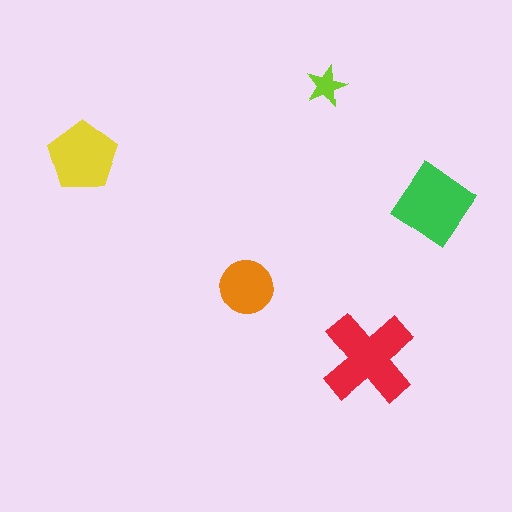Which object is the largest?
The red cross.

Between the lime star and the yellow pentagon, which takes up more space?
The yellow pentagon.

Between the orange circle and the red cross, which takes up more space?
The red cross.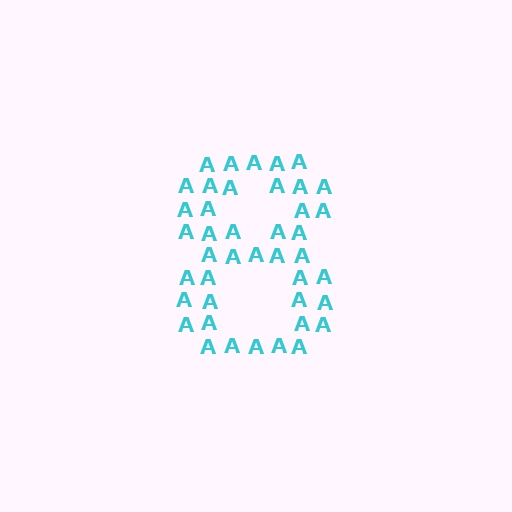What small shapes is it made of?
It is made of small letter A's.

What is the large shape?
The large shape is the digit 8.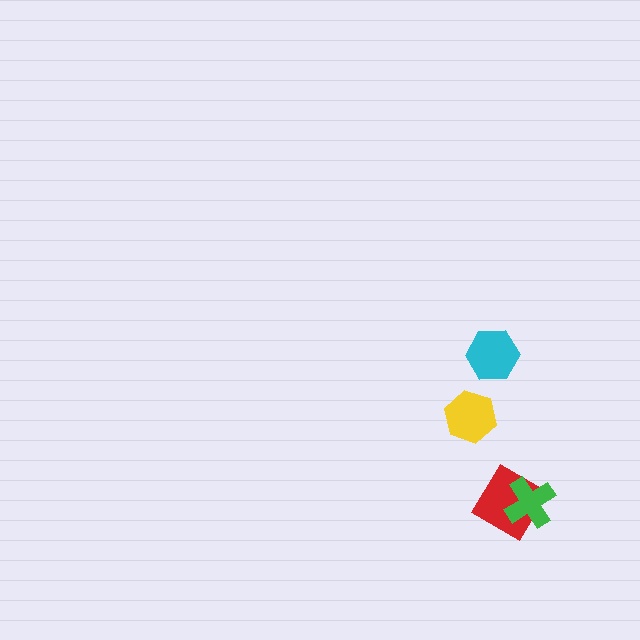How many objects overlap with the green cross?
1 object overlaps with the green cross.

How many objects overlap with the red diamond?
1 object overlaps with the red diamond.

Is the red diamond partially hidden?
Yes, it is partially covered by another shape.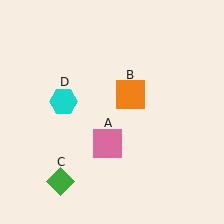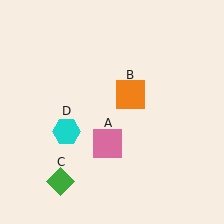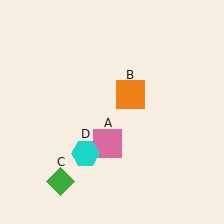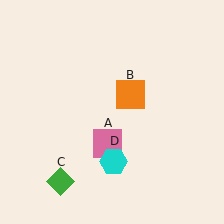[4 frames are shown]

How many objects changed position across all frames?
1 object changed position: cyan hexagon (object D).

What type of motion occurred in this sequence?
The cyan hexagon (object D) rotated counterclockwise around the center of the scene.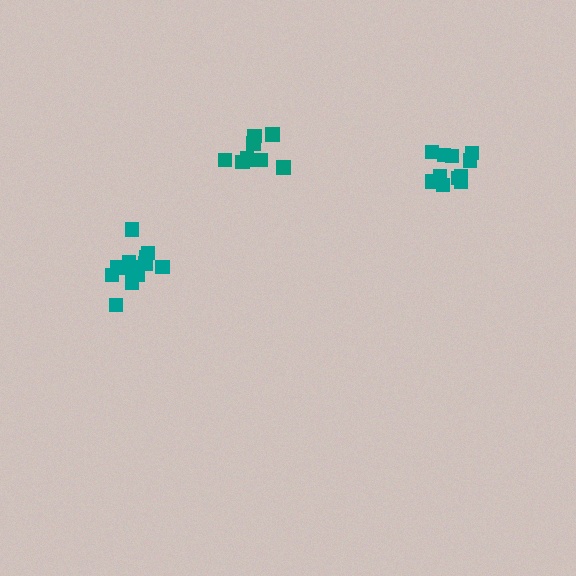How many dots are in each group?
Group 1: 9 dots, Group 2: 11 dots, Group 3: 14 dots (34 total).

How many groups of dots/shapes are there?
There are 3 groups.